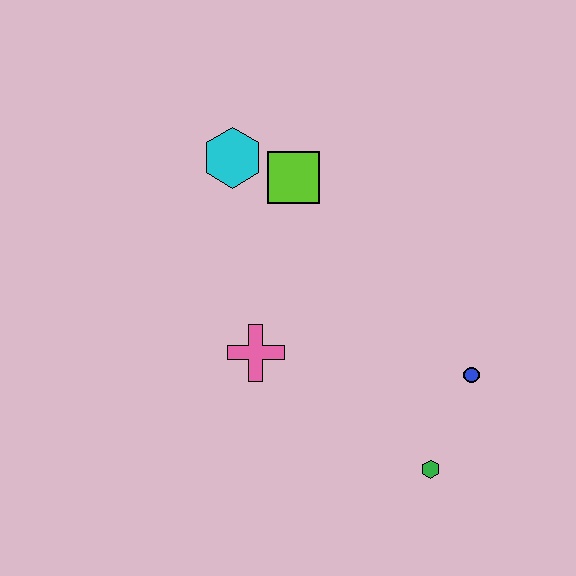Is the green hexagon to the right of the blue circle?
No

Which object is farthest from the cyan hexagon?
The green hexagon is farthest from the cyan hexagon.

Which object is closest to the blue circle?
The green hexagon is closest to the blue circle.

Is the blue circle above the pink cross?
No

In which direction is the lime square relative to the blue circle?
The lime square is above the blue circle.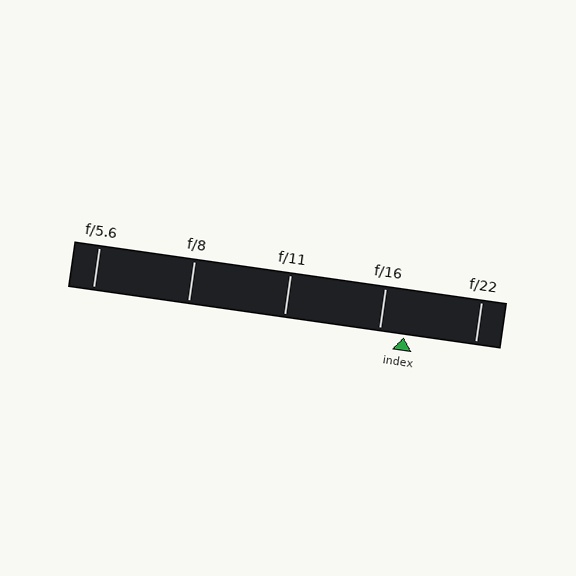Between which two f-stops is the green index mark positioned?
The index mark is between f/16 and f/22.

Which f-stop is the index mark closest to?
The index mark is closest to f/16.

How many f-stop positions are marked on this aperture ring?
There are 5 f-stop positions marked.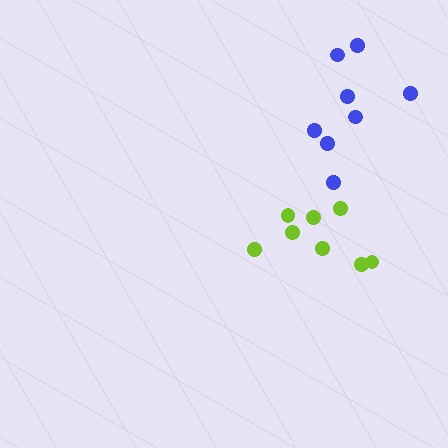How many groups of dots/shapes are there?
There are 2 groups.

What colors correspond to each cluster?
The clusters are colored: lime, blue.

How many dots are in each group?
Group 1: 8 dots, Group 2: 8 dots (16 total).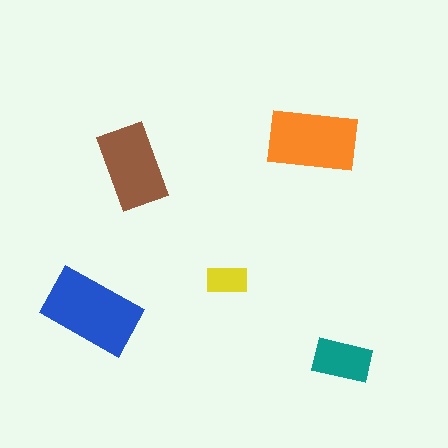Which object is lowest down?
The teal rectangle is bottommost.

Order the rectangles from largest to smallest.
the blue one, the orange one, the brown one, the teal one, the yellow one.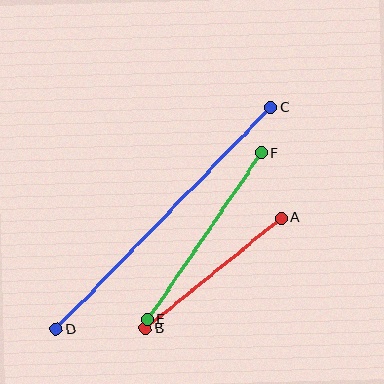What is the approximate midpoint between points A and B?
The midpoint is at approximately (213, 273) pixels.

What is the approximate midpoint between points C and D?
The midpoint is at approximately (163, 218) pixels.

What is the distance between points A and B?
The distance is approximately 175 pixels.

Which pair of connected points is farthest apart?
Points C and D are farthest apart.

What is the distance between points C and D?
The distance is approximately 309 pixels.